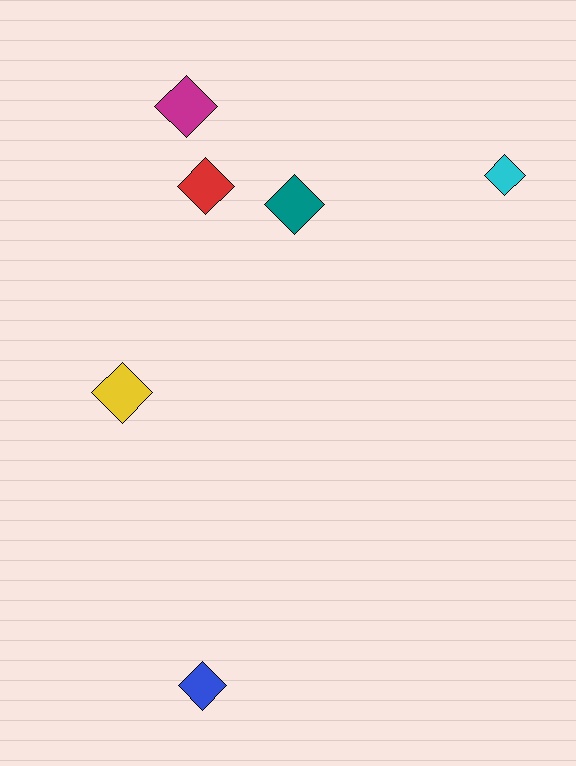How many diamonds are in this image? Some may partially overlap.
There are 6 diamonds.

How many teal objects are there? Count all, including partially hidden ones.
There is 1 teal object.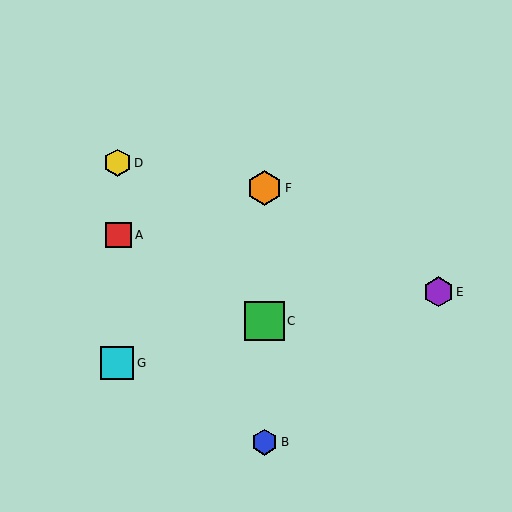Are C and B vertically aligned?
Yes, both are at x≈264.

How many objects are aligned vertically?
3 objects (B, C, F) are aligned vertically.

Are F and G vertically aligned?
No, F is at x≈264 and G is at x≈117.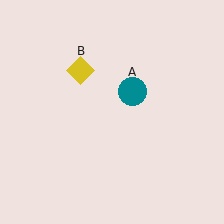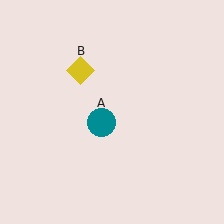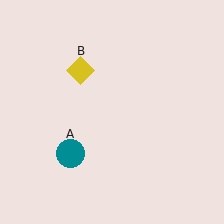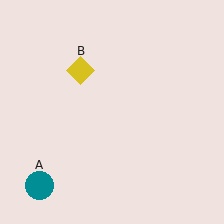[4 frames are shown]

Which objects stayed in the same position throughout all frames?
Yellow diamond (object B) remained stationary.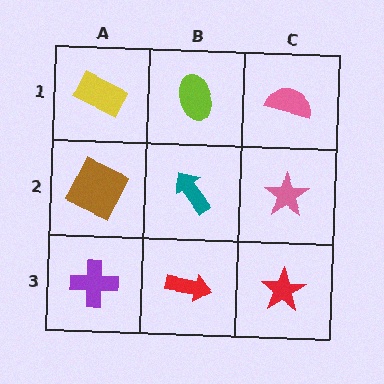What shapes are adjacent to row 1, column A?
A brown square (row 2, column A), a lime ellipse (row 1, column B).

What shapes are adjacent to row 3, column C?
A pink star (row 2, column C), a red arrow (row 3, column B).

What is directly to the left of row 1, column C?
A lime ellipse.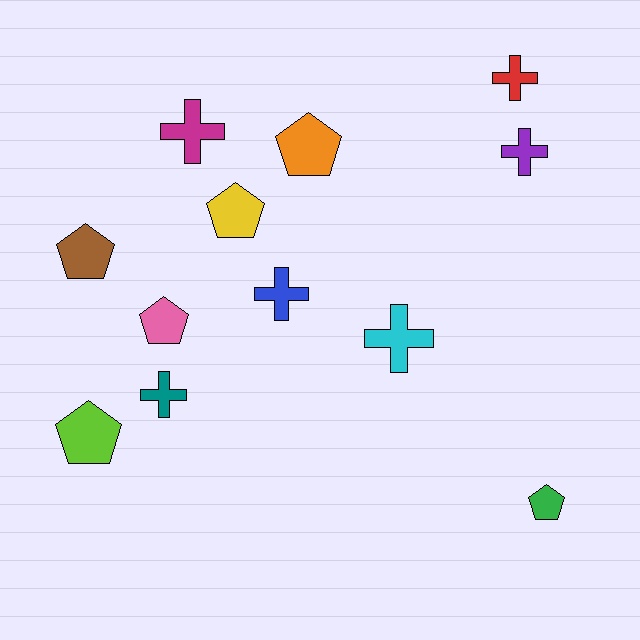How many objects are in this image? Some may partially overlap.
There are 12 objects.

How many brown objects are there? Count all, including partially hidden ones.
There is 1 brown object.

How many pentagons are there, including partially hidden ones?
There are 6 pentagons.